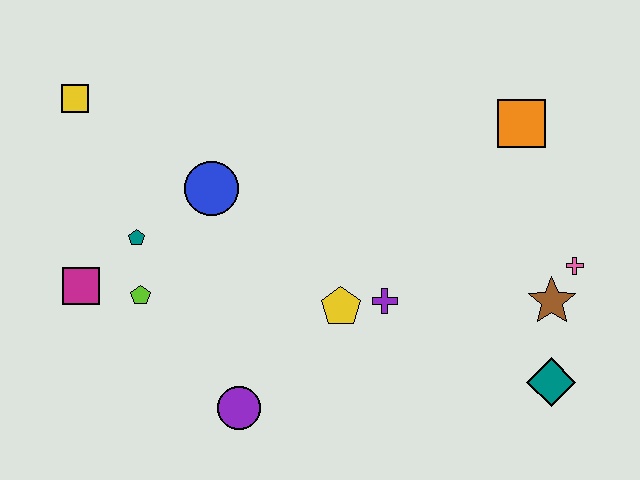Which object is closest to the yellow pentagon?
The purple cross is closest to the yellow pentagon.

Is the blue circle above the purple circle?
Yes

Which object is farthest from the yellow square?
The teal diamond is farthest from the yellow square.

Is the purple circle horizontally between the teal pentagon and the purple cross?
Yes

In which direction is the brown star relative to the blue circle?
The brown star is to the right of the blue circle.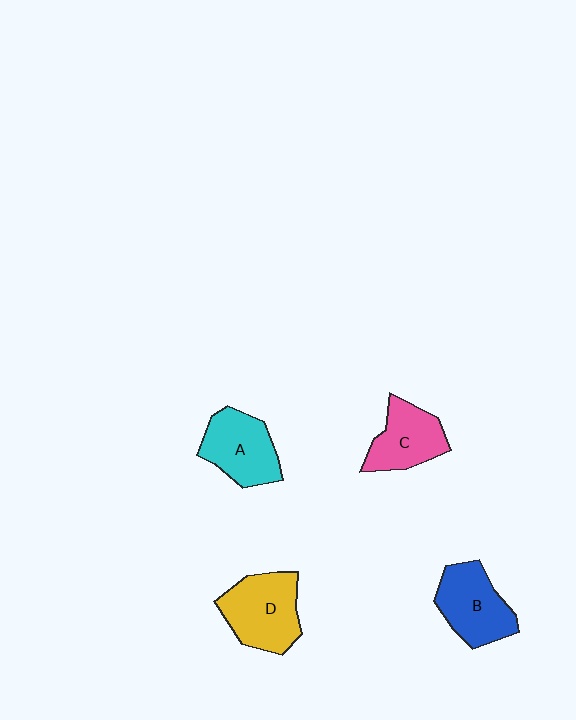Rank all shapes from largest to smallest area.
From largest to smallest: D (yellow), B (blue), A (cyan), C (pink).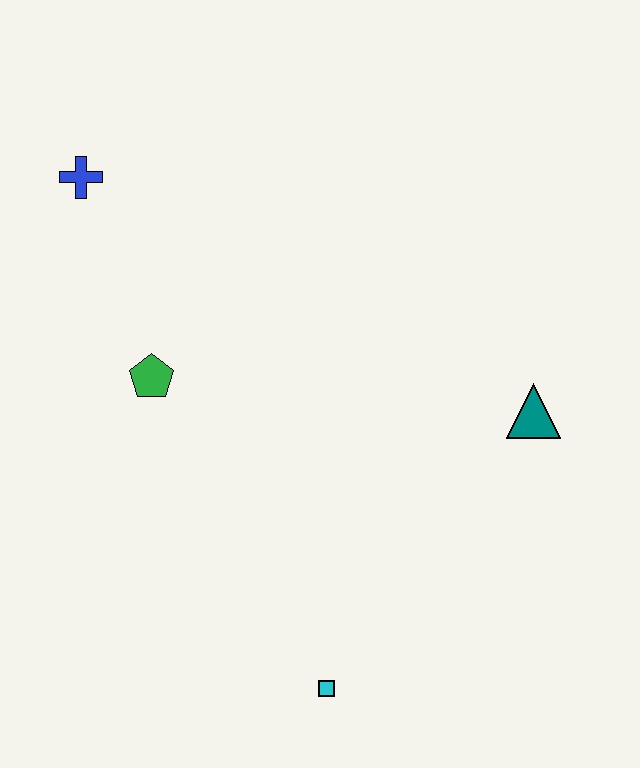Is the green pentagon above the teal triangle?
Yes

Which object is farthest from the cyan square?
The blue cross is farthest from the cyan square.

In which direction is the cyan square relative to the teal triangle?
The cyan square is below the teal triangle.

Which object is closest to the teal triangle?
The cyan square is closest to the teal triangle.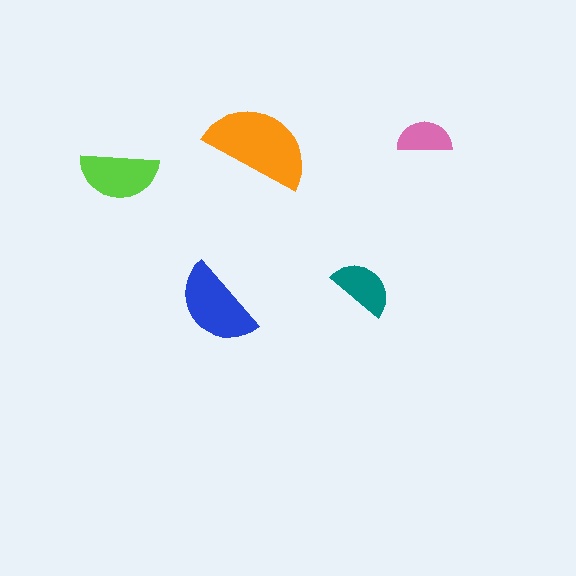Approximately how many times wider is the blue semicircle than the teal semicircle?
About 1.5 times wider.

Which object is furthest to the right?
The pink semicircle is rightmost.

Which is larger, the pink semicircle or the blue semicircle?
The blue one.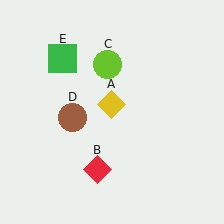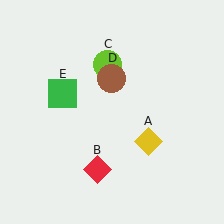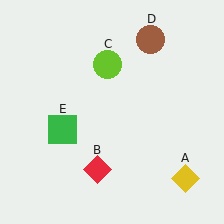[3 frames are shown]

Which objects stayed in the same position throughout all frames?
Red diamond (object B) and lime circle (object C) remained stationary.